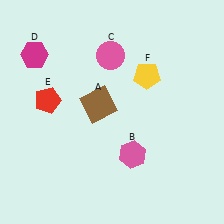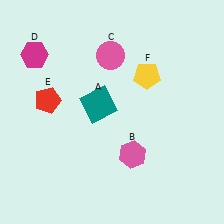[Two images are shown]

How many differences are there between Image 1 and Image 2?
There is 1 difference between the two images.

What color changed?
The square (A) changed from brown in Image 1 to teal in Image 2.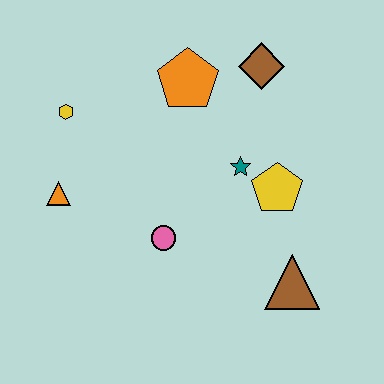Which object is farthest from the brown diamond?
The orange triangle is farthest from the brown diamond.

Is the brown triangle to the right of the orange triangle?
Yes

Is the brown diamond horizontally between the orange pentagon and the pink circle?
No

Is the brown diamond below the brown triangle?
No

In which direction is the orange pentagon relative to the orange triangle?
The orange pentagon is to the right of the orange triangle.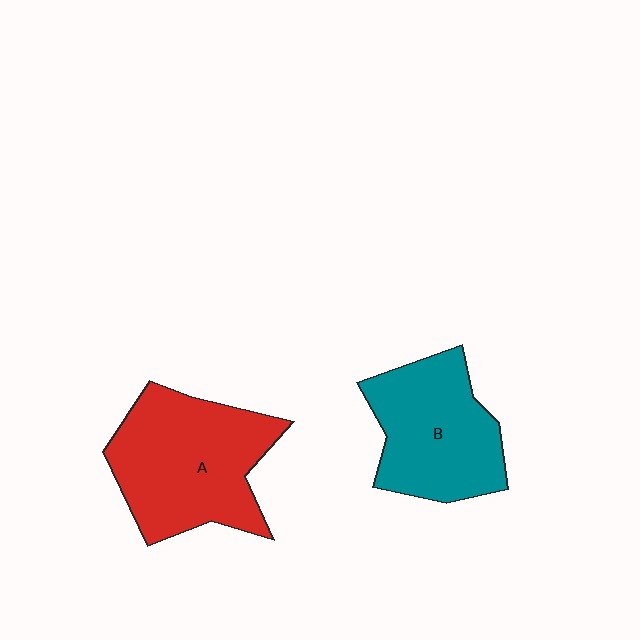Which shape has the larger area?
Shape A (red).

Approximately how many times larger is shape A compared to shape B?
Approximately 1.2 times.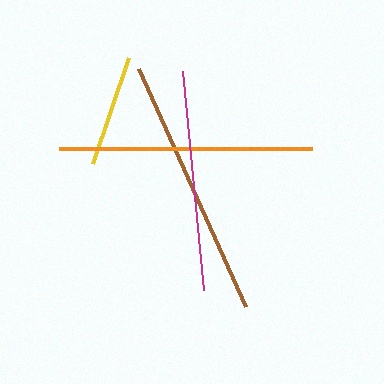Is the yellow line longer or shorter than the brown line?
The brown line is longer than the yellow line.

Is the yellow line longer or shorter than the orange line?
The orange line is longer than the yellow line.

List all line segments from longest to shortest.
From longest to shortest: brown, orange, magenta, yellow.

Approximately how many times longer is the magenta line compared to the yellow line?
The magenta line is approximately 2.0 times the length of the yellow line.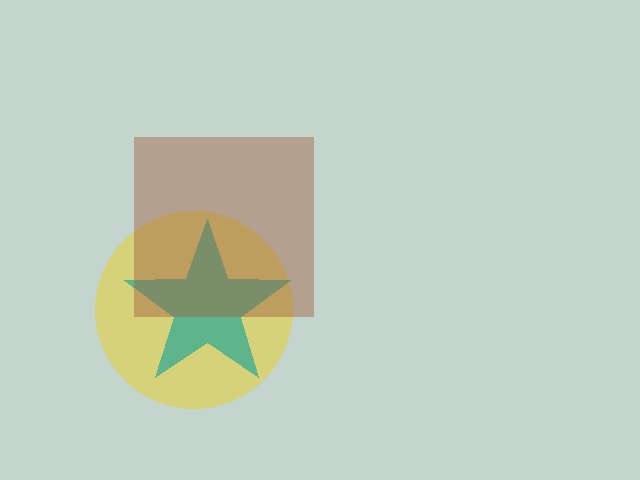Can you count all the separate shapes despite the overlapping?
Yes, there are 3 separate shapes.